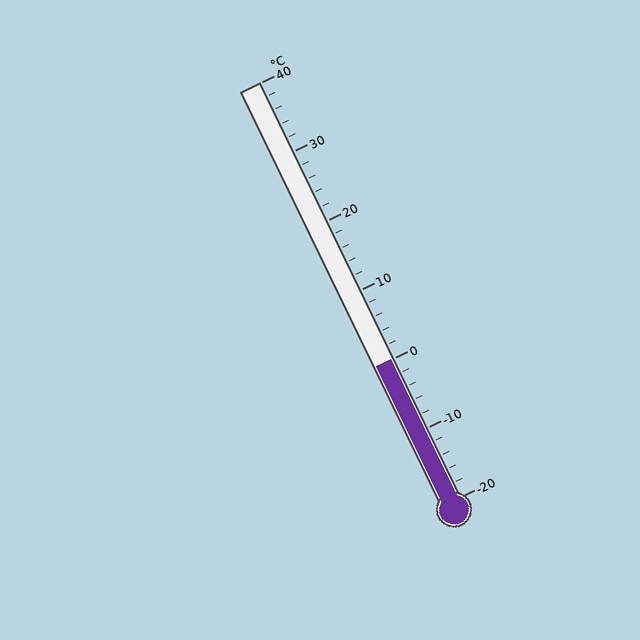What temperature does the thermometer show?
The thermometer shows approximately 0°C.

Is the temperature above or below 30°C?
The temperature is below 30°C.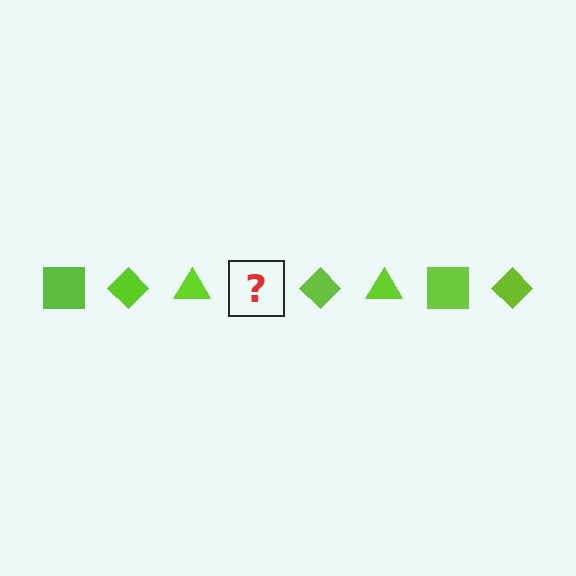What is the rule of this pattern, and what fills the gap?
The rule is that the pattern cycles through square, diamond, triangle shapes in lime. The gap should be filled with a lime square.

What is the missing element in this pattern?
The missing element is a lime square.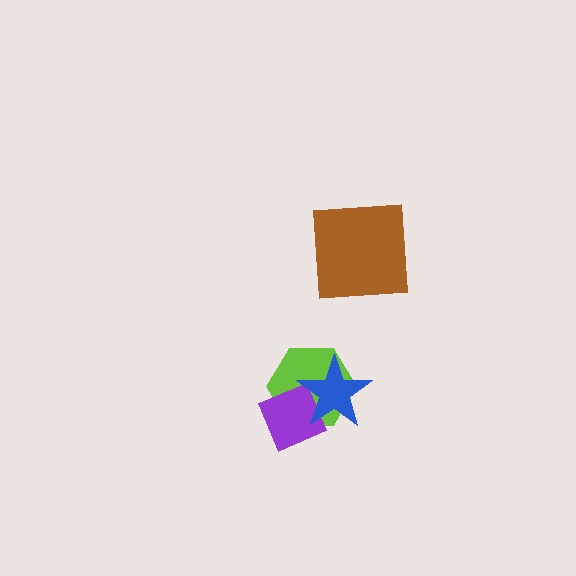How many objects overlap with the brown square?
0 objects overlap with the brown square.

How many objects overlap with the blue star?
2 objects overlap with the blue star.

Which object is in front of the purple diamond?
The blue star is in front of the purple diamond.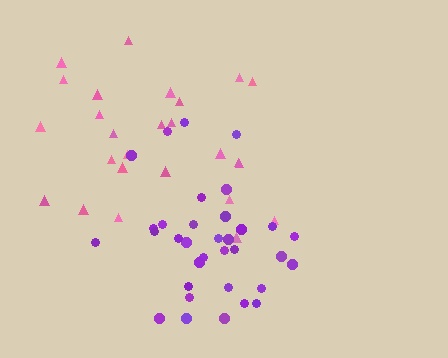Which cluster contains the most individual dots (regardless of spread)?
Purple (34).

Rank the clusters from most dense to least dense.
purple, pink.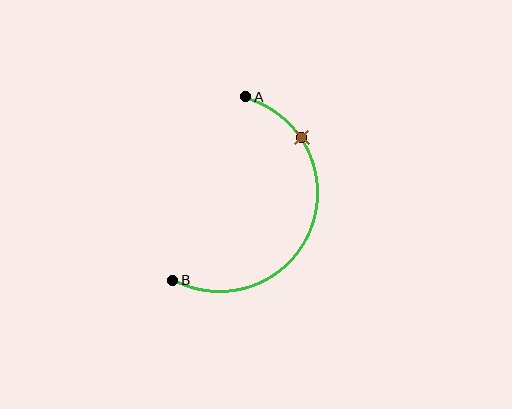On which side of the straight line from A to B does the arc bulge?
The arc bulges to the right of the straight line connecting A and B.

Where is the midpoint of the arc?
The arc midpoint is the point on the curve farthest from the straight line joining A and B. It sits to the right of that line.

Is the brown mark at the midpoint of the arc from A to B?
No. The brown mark lies on the arc but is closer to endpoint A. The arc midpoint would be at the point on the curve equidistant along the arc from both A and B.